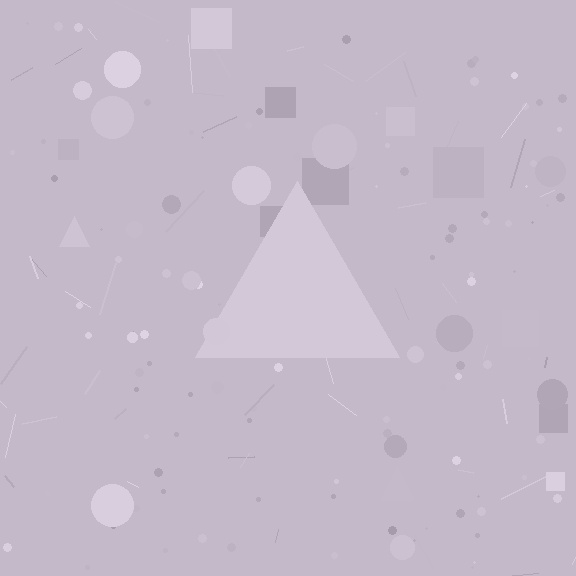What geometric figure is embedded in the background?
A triangle is embedded in the background.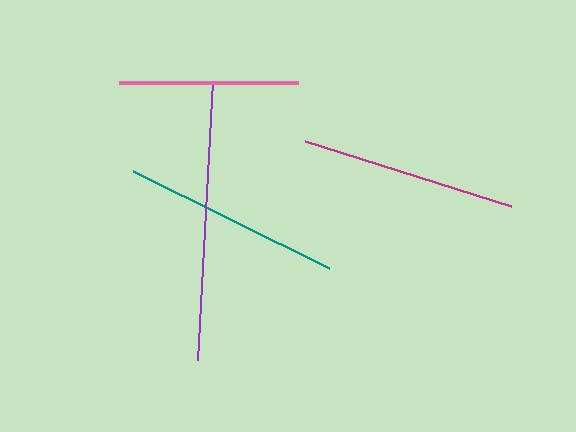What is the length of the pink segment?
The pink segment is approximately 179 pixels long.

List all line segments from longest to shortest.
From longest to shortest: purple, teal, magenta, pink.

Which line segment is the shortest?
The pink line is the shortest at approximately 179 pixels.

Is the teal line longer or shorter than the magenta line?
The teal line is longer than the magenta line.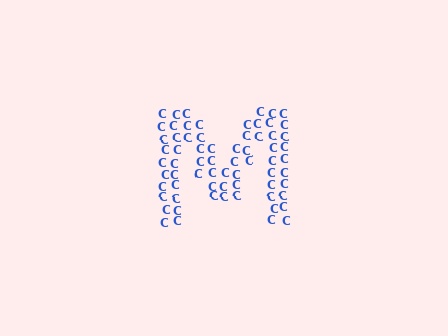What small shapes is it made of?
It is made of small letter C's.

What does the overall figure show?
The overall figure shows the letter M.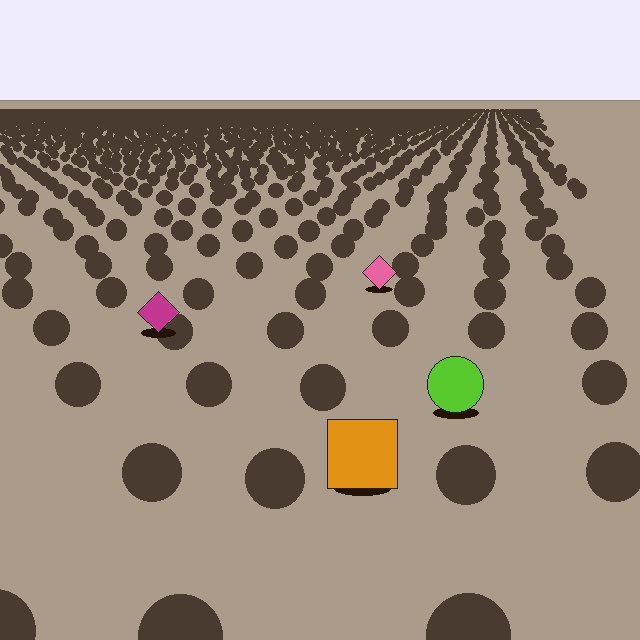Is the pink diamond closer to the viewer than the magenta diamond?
No. The magenta diamond is closer — you can tell from the texture gradient: the ground texture is coarser near it.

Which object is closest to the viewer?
The orange square is closest. The texture marks near it are larger and more spread out.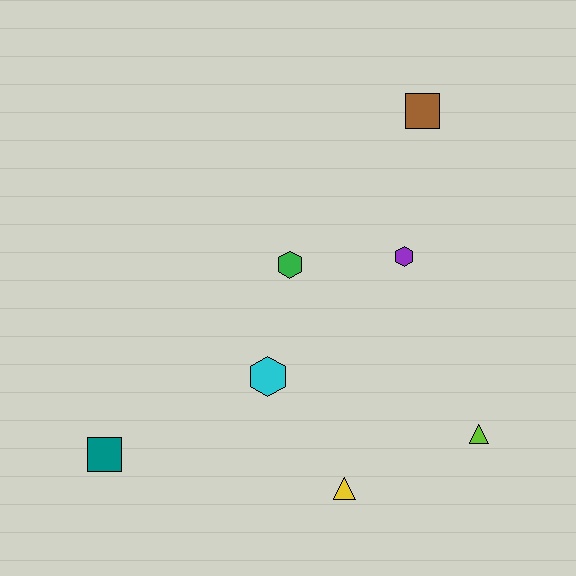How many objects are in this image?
There are 7 objects.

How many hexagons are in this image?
There are 3 hexagons.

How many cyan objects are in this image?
There is 1 cyan object.